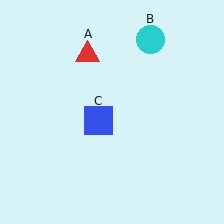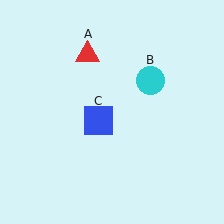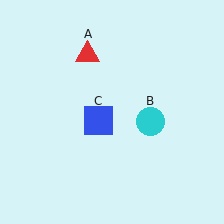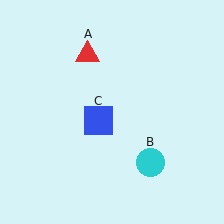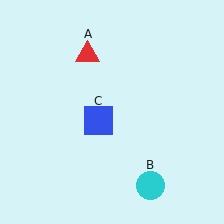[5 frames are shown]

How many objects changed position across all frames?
1 object changed position: cyan circle (object B).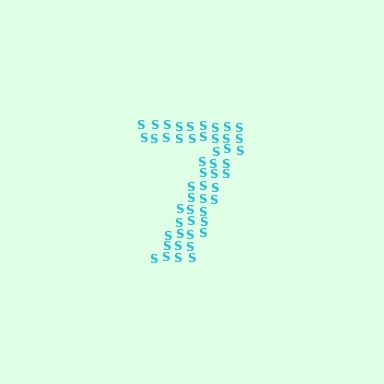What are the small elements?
The small elements are letter S's.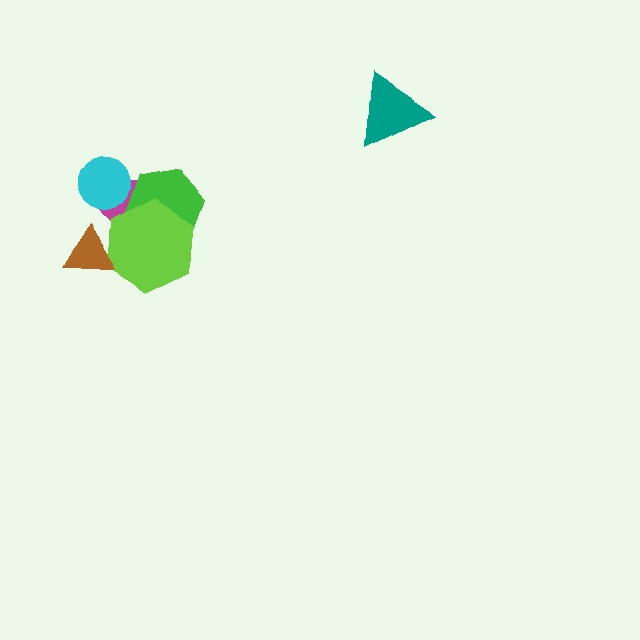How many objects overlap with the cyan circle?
1 object overlaps with the cyan circle.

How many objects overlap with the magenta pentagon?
3 objects overlap with the magenta pentagon.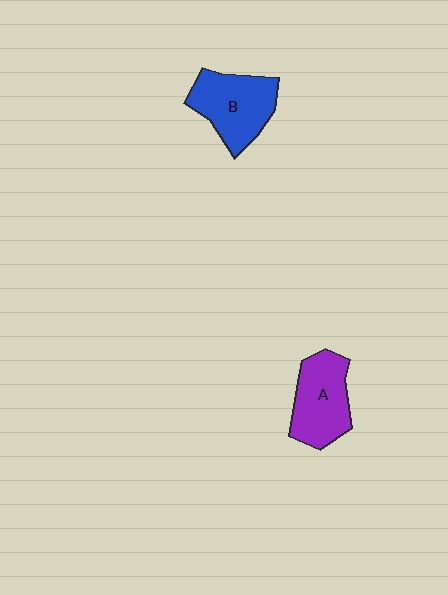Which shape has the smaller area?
Shape A (purple).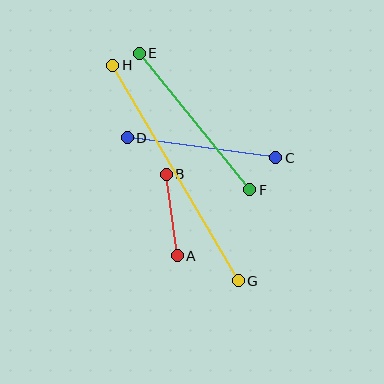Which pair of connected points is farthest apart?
Points G and H are farthest apart.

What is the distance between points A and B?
The distance is approximately 82 pixels.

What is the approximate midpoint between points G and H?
The midpoint is at approximately (175, 173) pixels.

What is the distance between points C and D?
The distance is approximately 150 pixels.